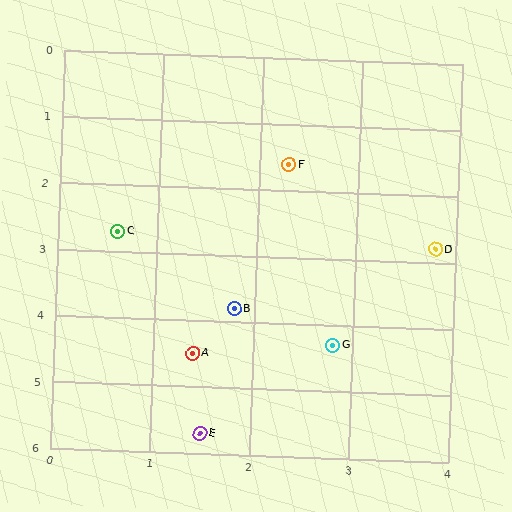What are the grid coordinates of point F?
Point F is at approximately (2.3, 1.6).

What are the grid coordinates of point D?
Point D is at approximately (3.8, 2.8).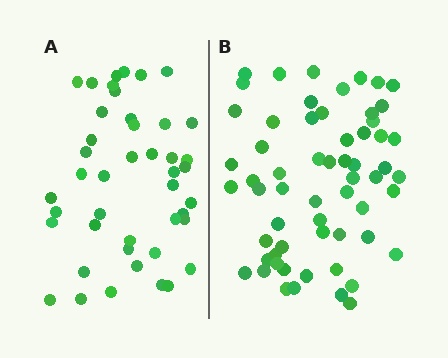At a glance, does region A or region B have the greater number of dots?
Region B (the right region) has more dots.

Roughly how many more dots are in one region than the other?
Region B has approximately 15 more dots than region A.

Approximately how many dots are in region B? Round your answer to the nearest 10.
About 60 dots.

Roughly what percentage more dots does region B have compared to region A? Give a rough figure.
About 35% more.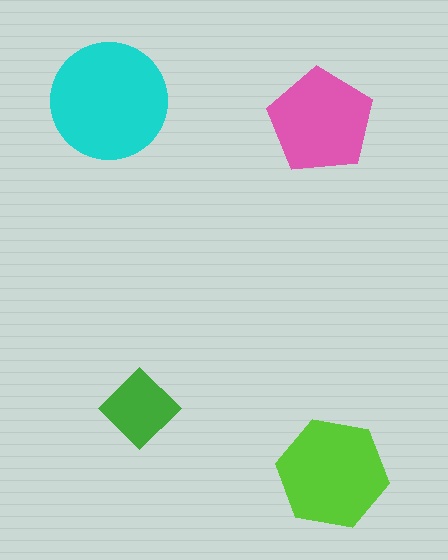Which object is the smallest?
The green diamond.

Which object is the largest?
The cyan circle.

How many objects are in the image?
There are 4 objects in the image.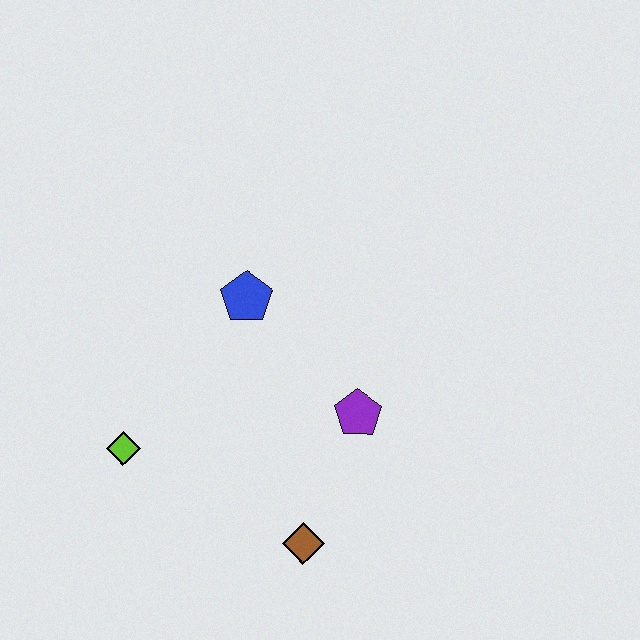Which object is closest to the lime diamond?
The blue pentagon is closest to the lime diamond.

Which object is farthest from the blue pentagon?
The brown diamond is farthest from the blue pentagon.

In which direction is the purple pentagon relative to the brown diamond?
The purple pentagon is above the brown diamond.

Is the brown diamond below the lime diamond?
Yes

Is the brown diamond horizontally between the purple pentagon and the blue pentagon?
Yes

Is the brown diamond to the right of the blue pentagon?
Yes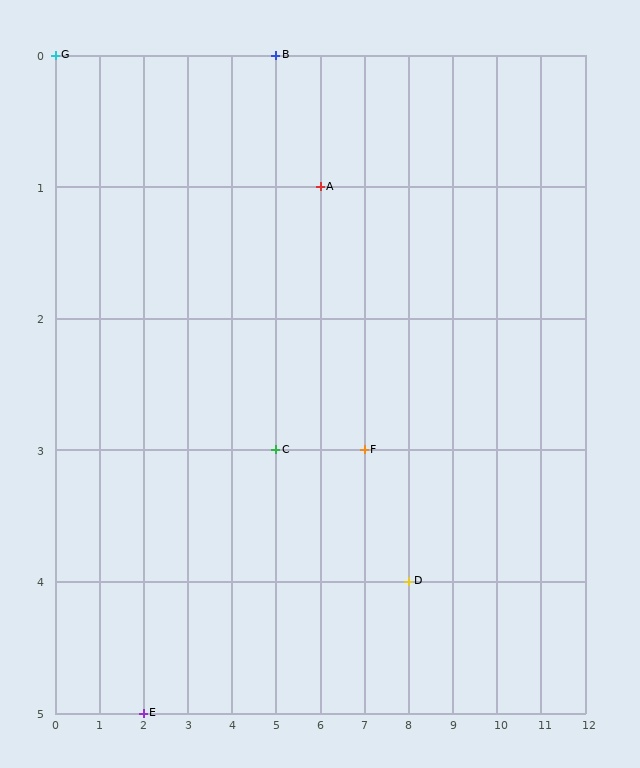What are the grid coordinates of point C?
Point C is at grid coordinates (5, 3).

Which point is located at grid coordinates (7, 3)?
Point F is at (7, 3).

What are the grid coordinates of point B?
Point B is at grid coordinates (5, 0).